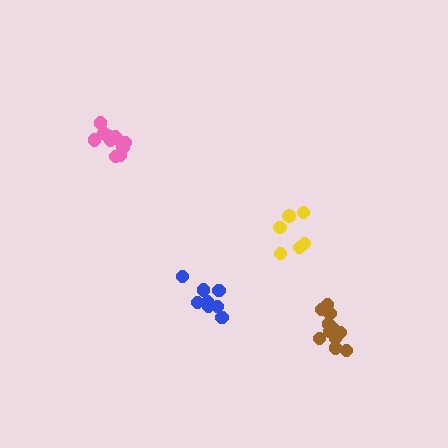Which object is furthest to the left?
The pink cluster is leftmost.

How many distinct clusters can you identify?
There are 4 distinct clusters.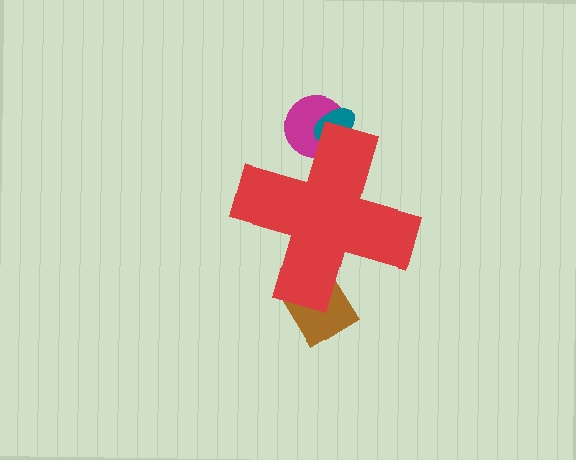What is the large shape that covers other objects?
A red cross.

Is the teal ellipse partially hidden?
Yes, the teal ellipse is partially hidden behind the red cross.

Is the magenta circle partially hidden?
Yes, the magenta circle is partially hidden behind the red cross.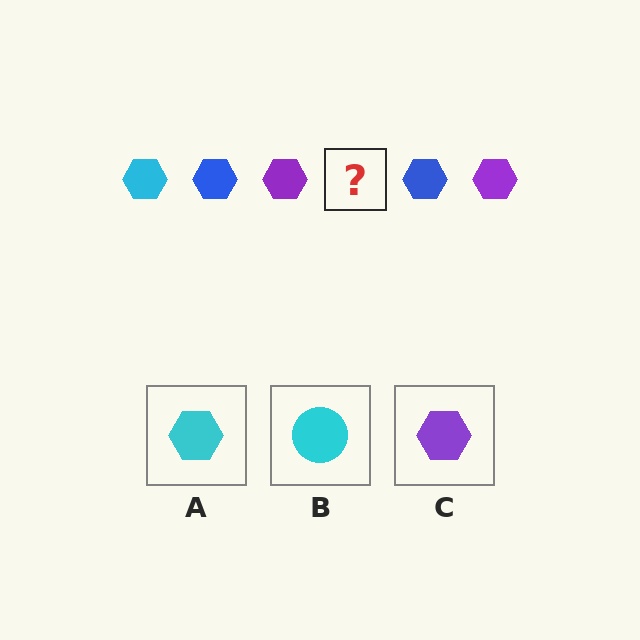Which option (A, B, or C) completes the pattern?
A.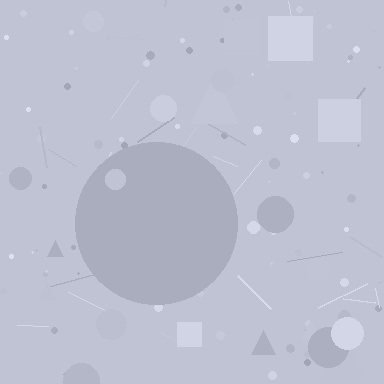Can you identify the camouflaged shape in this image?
The camouflaged shape is a circle.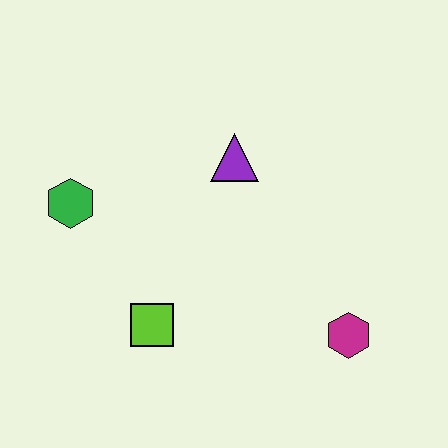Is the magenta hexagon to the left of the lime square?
No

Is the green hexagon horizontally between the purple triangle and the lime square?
No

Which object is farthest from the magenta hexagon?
The green hexagon is farthest from the magenta hexagon.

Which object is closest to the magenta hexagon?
The lime square is closest to the magenta hexagon.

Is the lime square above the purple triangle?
No